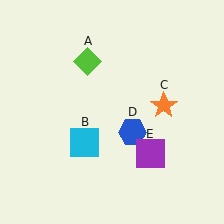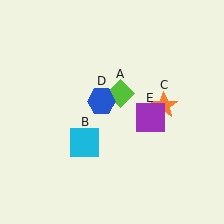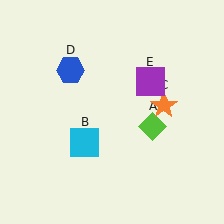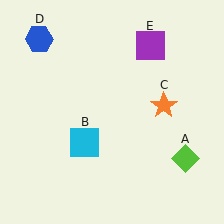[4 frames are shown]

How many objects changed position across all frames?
3 objects changed position: lime diamond (object A), blue hexagon (object D), purple square (object E).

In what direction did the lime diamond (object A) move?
The lime diamond (object A) moved down and to the right.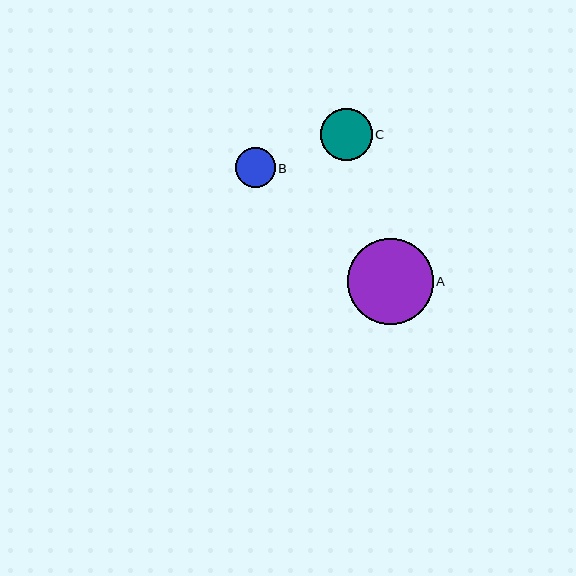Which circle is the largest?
Circle A is the largest with a size of approximately 86 pixels.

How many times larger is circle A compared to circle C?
Circle A is approximately 1.6 times the size of circle C.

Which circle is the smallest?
Circle B is the smallest with a size of approximately 40 pixels.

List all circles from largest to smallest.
From largest to smallest: A, C, B.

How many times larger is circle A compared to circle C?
Circle A is approximately 1.6 times the size of circle C.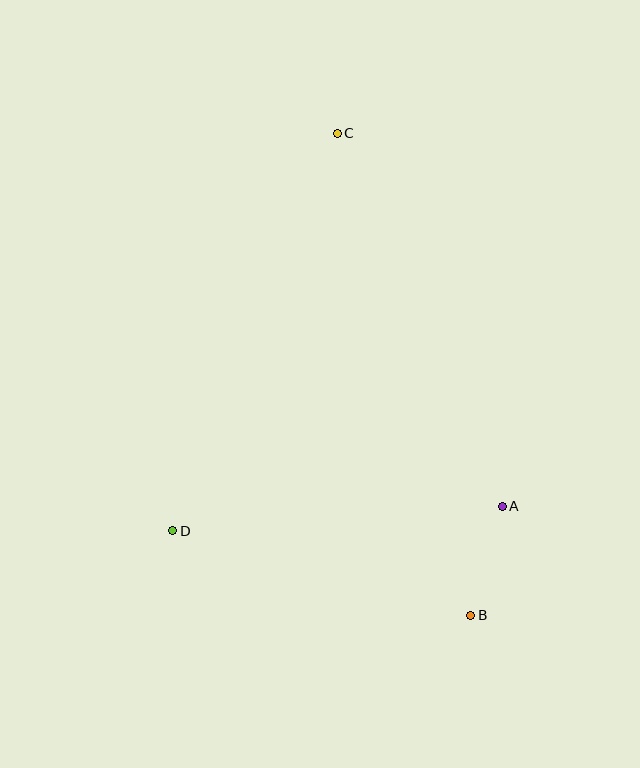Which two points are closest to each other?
Points A and B are closest to each other.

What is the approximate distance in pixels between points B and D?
The distance between B and D is approximately 310 pixels.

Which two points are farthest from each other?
Points B and C are farthest from each other.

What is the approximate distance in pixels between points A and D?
The distance between A and D is approximately 331 pixels.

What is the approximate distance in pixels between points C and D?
The distance between C and D is approximately 430 pixels.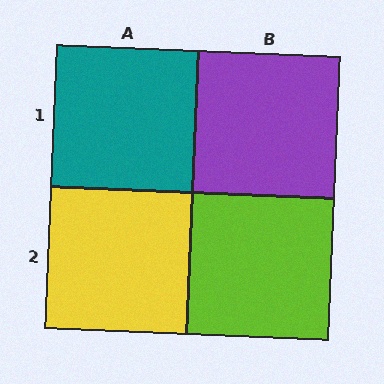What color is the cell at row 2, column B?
Lime.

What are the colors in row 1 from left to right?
Teal, purple.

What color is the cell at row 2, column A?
Yellow.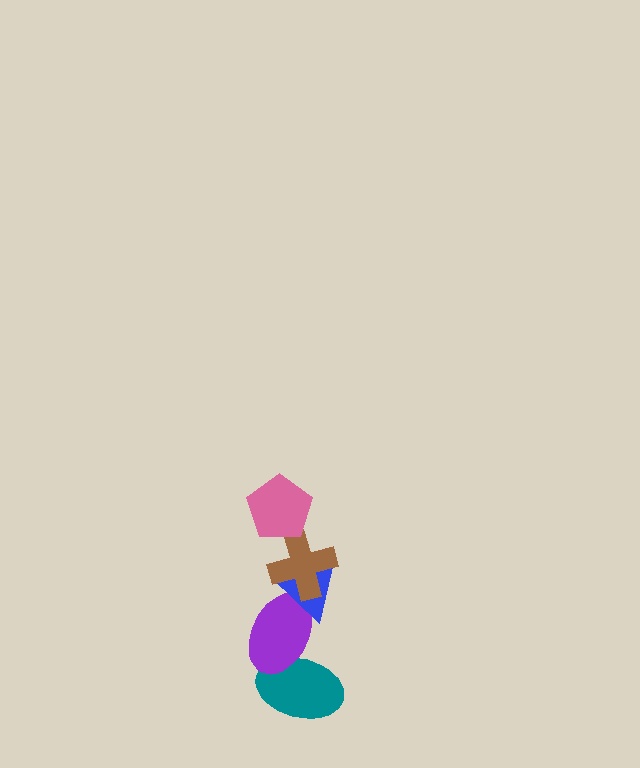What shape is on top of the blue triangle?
The brown cross is on top of the blue triangle.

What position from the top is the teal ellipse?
The teal ellipse is 5th from the top.